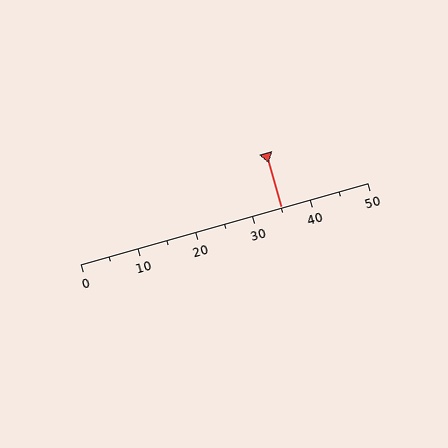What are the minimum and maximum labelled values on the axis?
The axis runs from 0 to 50.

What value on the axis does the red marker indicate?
The marker indicates approximately 35.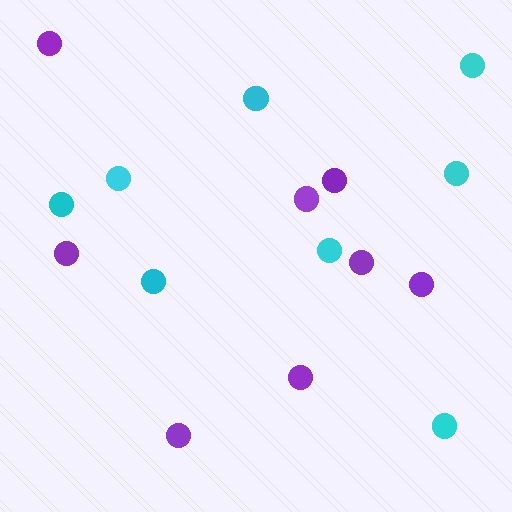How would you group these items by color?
There are 2 groups: one group of cyan circles (8) and one group of purple circles (8).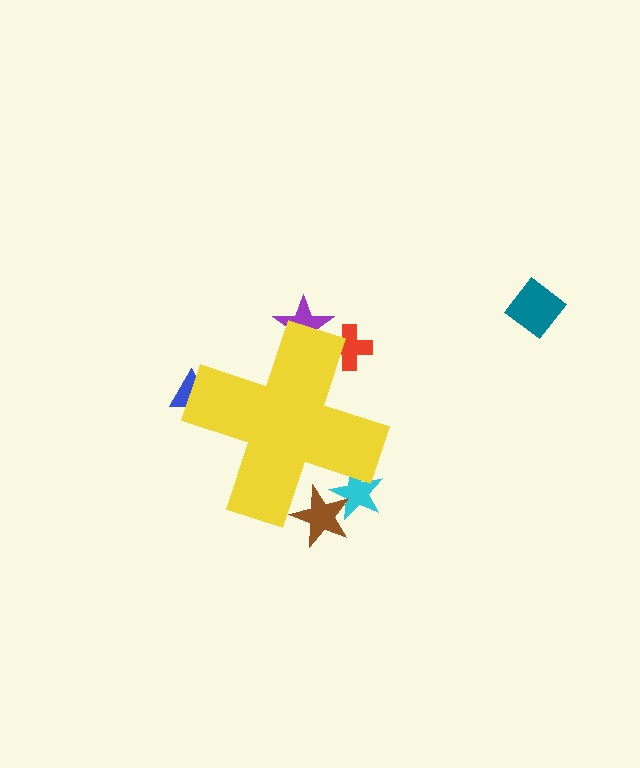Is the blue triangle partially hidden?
Yes, the blue triangle is partially hidden behind the yellow cross.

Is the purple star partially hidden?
Yes, the purple star is partially hidden behind the yellow cross.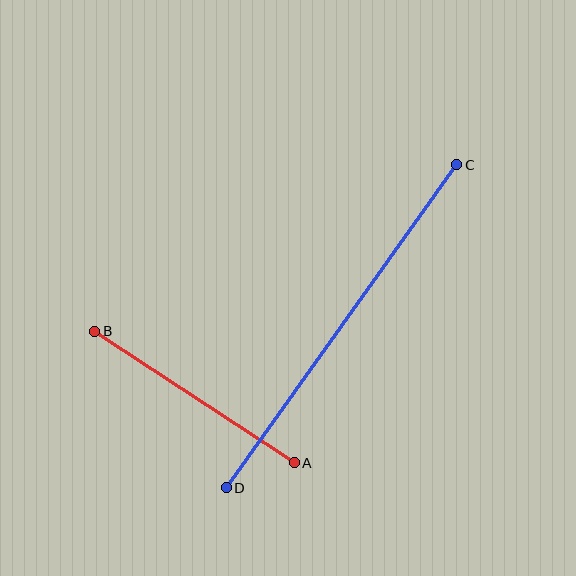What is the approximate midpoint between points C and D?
The midpoint is at approximately (341, 326) pixels.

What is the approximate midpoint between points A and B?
The midpoint is at approximately (194, 397) pixels.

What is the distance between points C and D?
The distance is approximately 397 pixels.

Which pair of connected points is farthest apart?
Points C and D are farthest apart.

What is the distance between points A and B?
The distance is approximately 239 pixels.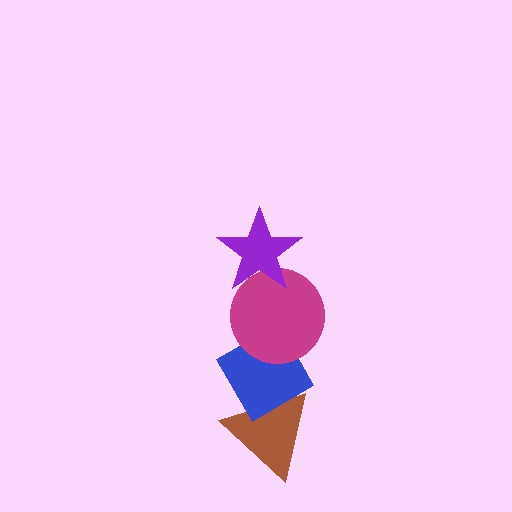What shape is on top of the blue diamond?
The magenta circle is on top of the blue diamond.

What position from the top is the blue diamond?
The blue diamond is 3rd from the top.